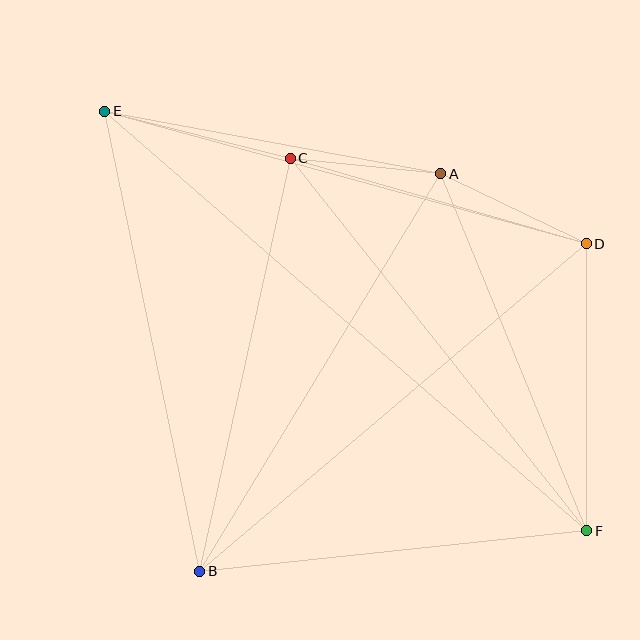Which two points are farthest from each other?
Points E and F are farthest from each other.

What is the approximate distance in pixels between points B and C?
The distance between B and C is approximately 423 pixels.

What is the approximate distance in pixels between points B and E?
The distance between B and E is approximately 470 pixels.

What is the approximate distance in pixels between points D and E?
The distance between D and E is approximately 500 pixels.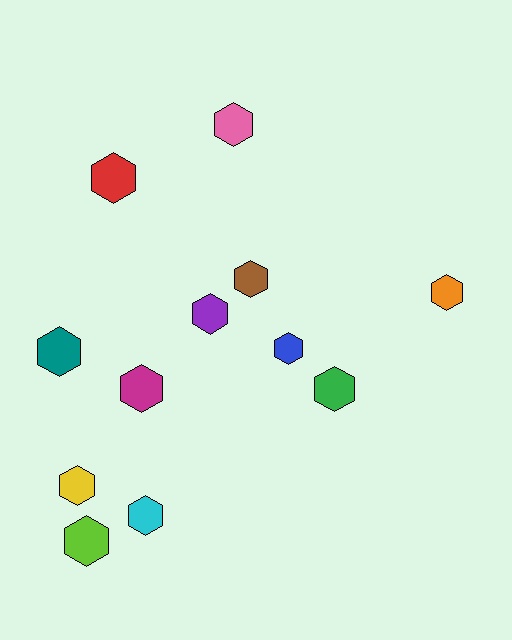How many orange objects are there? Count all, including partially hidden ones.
There is 1 orange object.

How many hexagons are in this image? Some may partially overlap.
There are 12 hexagons.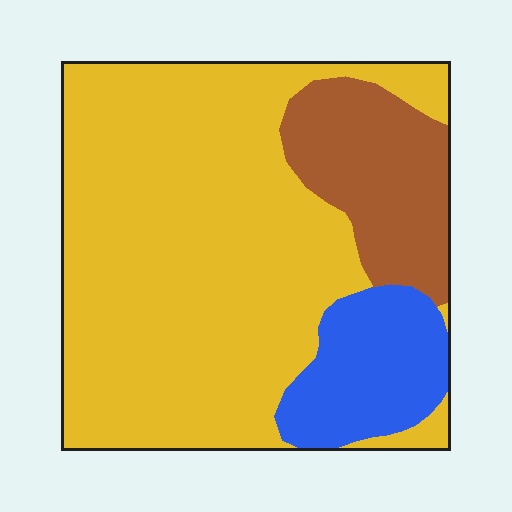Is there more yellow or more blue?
Yellow.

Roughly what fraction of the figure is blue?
Blue covers around 15% of the figure.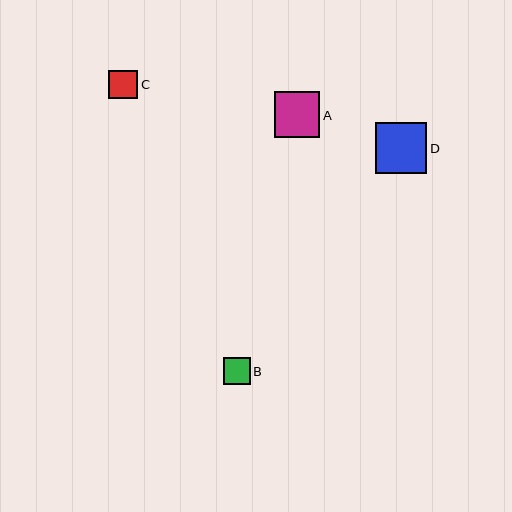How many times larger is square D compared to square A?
Square D is approximately 1.1 times the size of square A.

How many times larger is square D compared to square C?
Square D is approximately 1.8 times the size of square C.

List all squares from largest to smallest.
From largest to smallest: D, A, C, B.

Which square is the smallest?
Square B is the smallest with a size of approximately 27 pixels.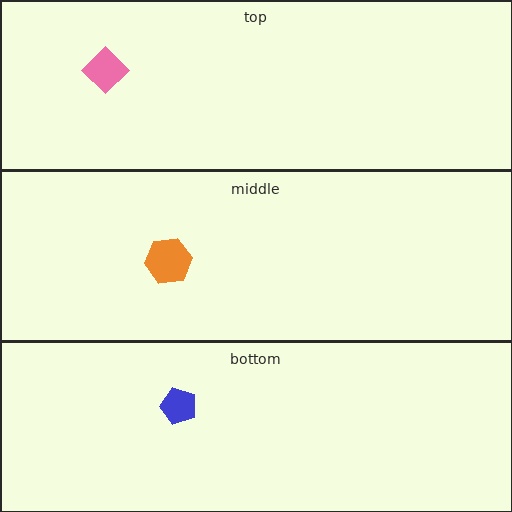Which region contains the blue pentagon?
The bottom region.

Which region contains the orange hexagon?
The middle region.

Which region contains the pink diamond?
The top region.